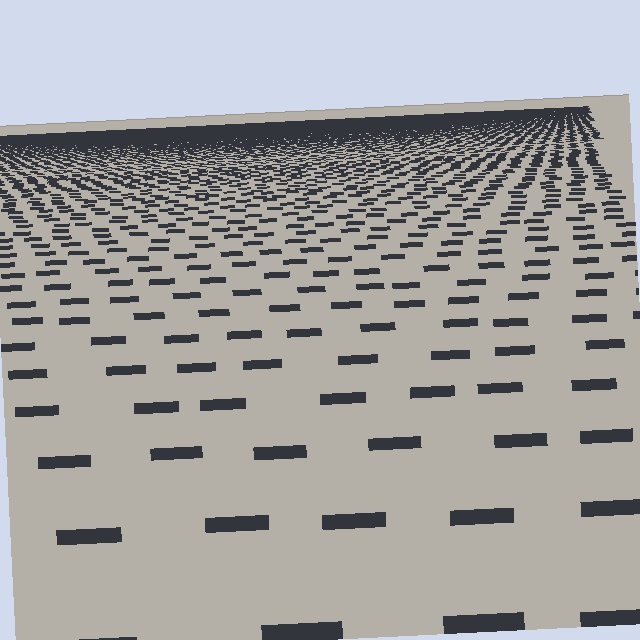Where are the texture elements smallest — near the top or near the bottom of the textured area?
Near the top.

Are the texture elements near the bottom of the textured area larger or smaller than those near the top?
Larger. Near the bottom, elements are closer to the viewer and appear at a bigger on-screen size.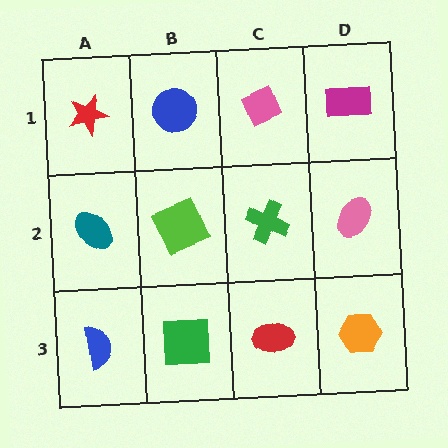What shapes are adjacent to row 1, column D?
A pink ellipse (row 2, column D), a pink diamond (row 1, column C).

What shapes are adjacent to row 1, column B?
A lime square (row 2, column B), a red star (row 1, column A), a pink diamond (row 1, column C).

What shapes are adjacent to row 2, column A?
A red star (row 1, column A), a blue semicircle (row 3, column A), a lime square (row 2, column B).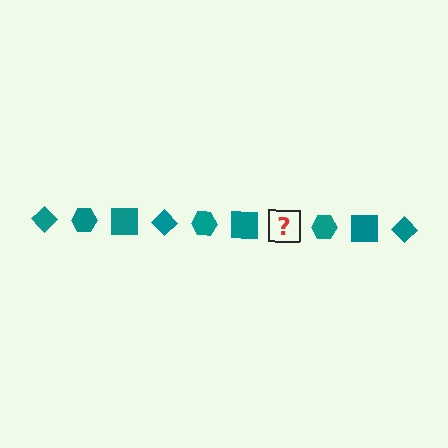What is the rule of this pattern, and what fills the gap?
The rule is that the pattern cycles through diamond, hexagon, square shapes in teal. The gap should be filled with a teal diamond.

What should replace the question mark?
The question mark should be replaced with a teal diamond.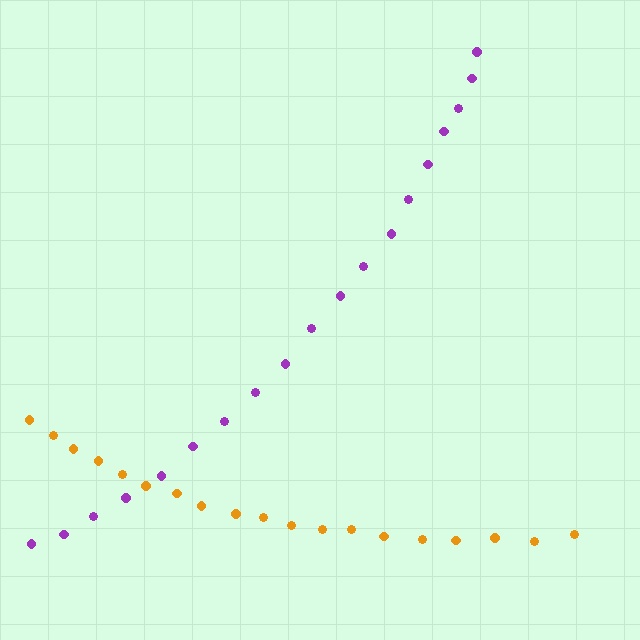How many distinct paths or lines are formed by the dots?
There are 2 distinct paths.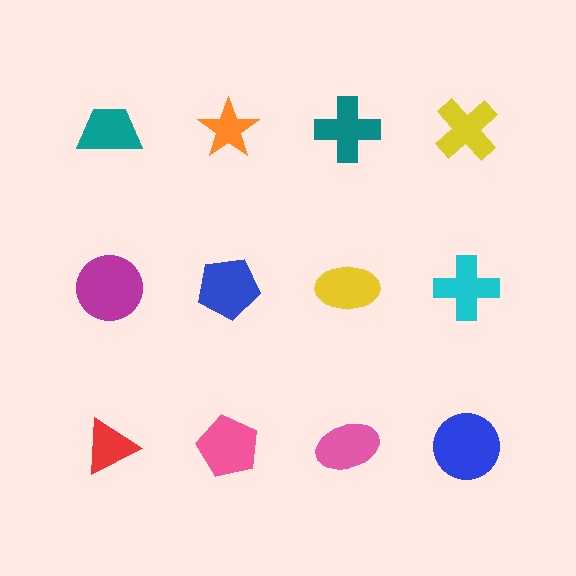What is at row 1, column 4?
A yellow cross.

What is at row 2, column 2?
A blue pentagon.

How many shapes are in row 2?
4 shapes.